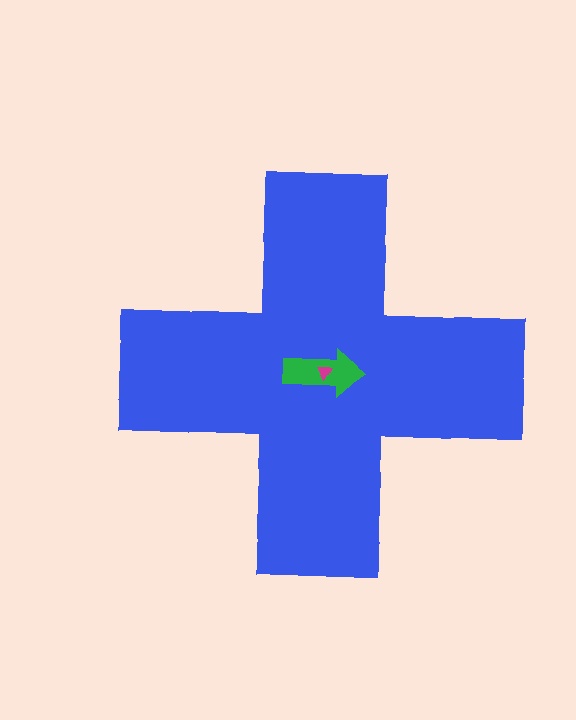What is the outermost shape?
The blue cross.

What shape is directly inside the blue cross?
The green arrow.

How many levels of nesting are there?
3.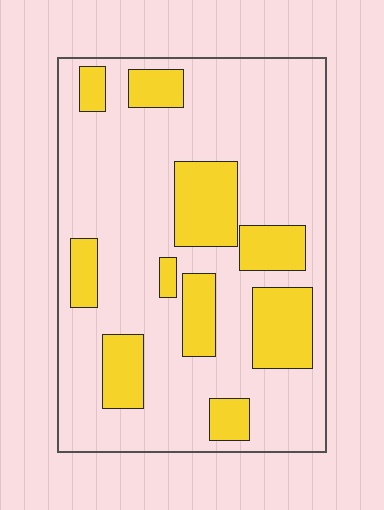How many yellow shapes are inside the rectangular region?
10.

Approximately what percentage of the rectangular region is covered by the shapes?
Approximately 25%.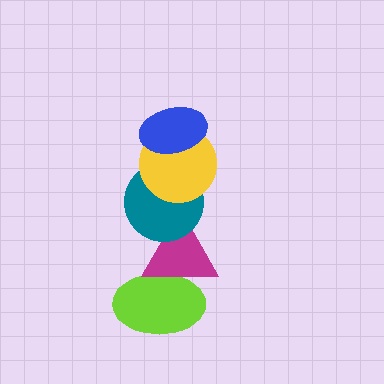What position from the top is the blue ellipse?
The blue ellipse is 1st from the top.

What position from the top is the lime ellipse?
The lime ellipse is 5th from the top.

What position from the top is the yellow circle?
The yellow circle is 2nd from the top.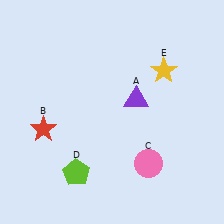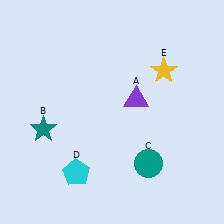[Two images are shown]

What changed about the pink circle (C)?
In Image 1, C is pink. In Image 2, it changed to teal.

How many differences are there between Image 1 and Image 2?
There are 3 differences between the two images.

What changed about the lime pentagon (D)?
In Image 1, D is lime. In Image 2, it changed to cyan.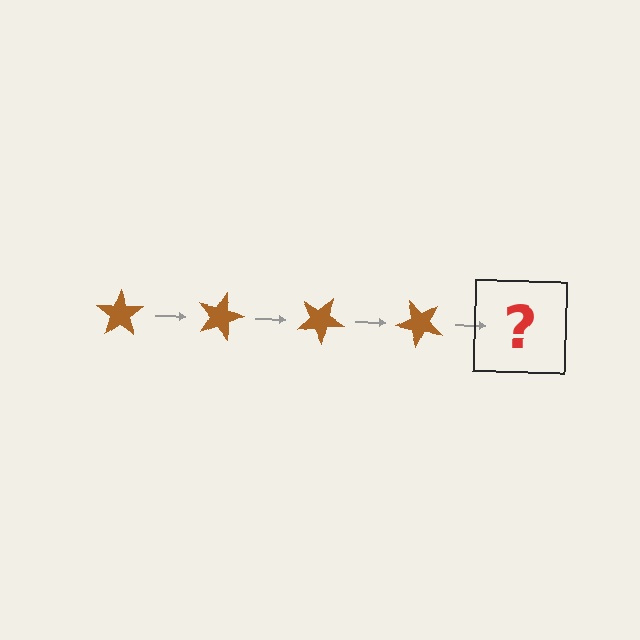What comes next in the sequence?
The next element should be a brown star rotated 60 degrees.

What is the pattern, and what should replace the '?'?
The pattern is that the star rotates 15 degrees each step. The '?' should be a brown star rotated 60 degrees.